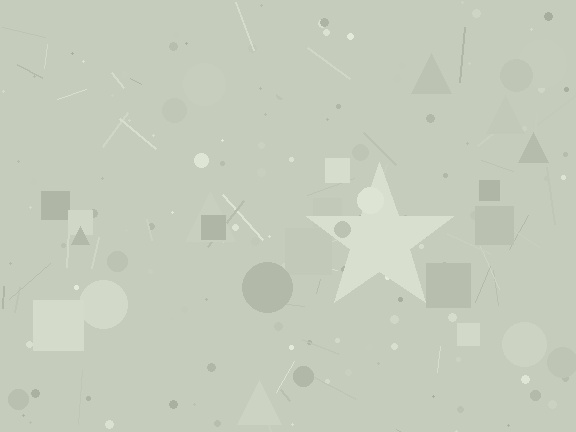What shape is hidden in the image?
A star is hidden in the image.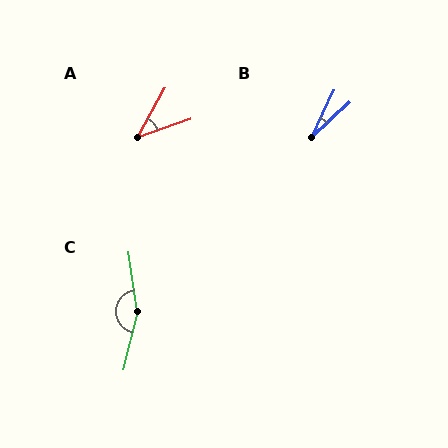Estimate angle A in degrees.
Approximately 42 degrees.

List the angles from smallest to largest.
B (22°), A (42°), C (158°).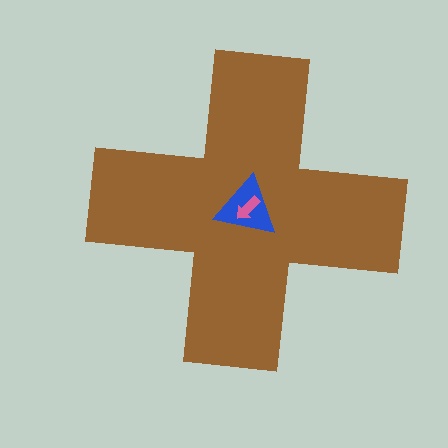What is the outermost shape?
The brown cross.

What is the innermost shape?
The pink arrow.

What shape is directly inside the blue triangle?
The pink arrow.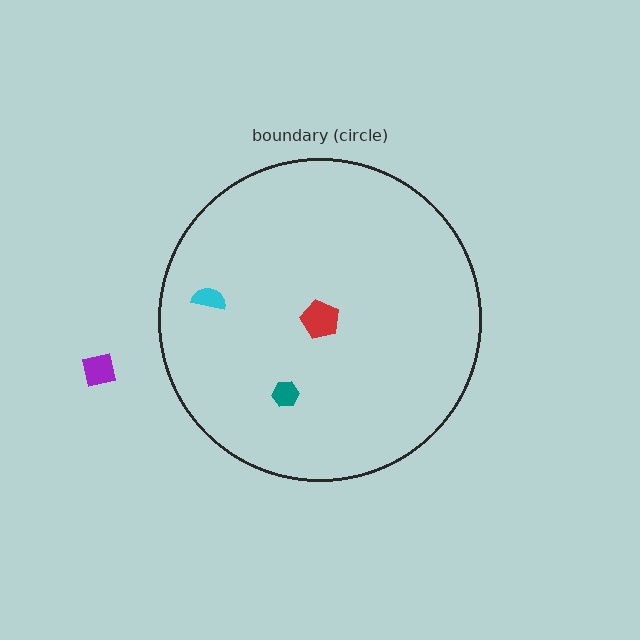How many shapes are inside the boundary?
3 inside, 1 outside.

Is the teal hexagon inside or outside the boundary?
Inside.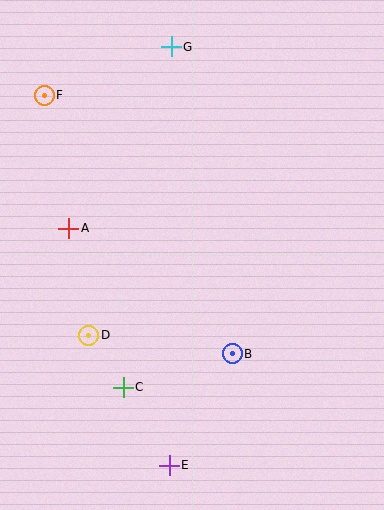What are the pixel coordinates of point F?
Point F is at (44, 95).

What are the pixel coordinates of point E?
Point E is at (169, 465).